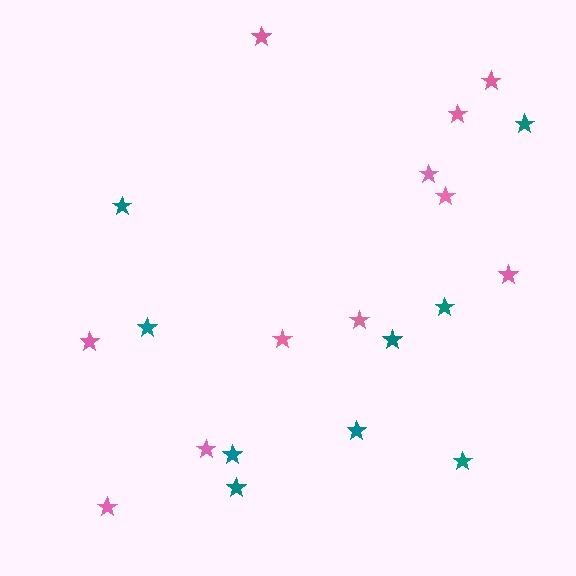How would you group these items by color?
There are 2 groups: one group of teal stars (9) and one group of pink stars (11).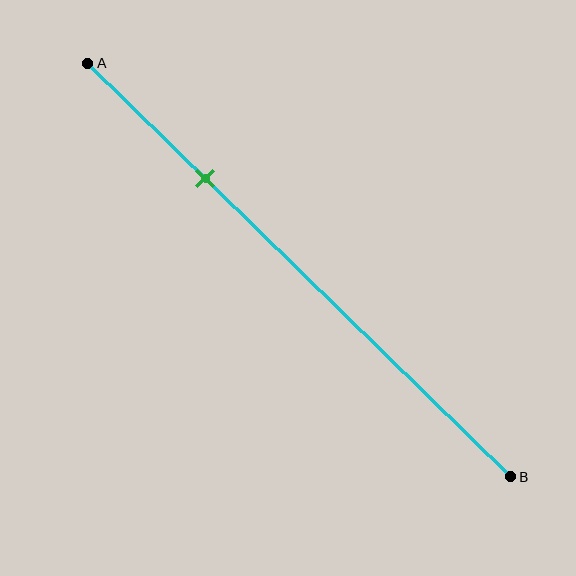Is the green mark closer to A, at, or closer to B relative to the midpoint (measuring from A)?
The green mark is closer to point A than the midpoint of segment AB.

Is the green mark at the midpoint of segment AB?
No, the mark is at about 30% from A, not at the 50% midpoint.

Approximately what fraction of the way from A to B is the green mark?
The green mark is approximately 30% of the way from A to B.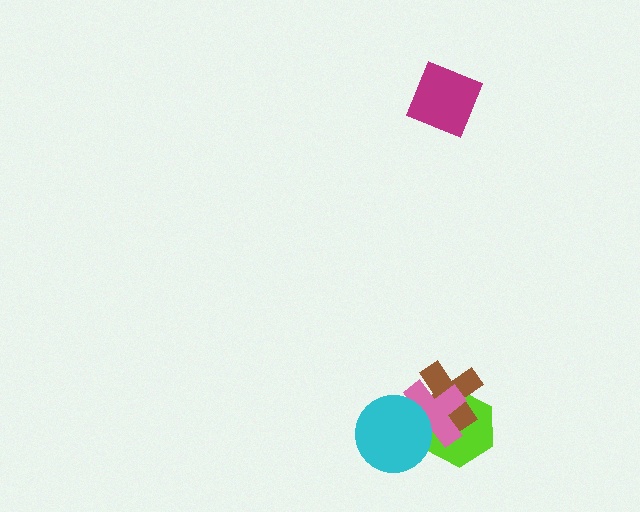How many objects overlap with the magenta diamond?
0 objects overlap with the magenta diamond.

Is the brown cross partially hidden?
Yes, it is partially covered by another shape.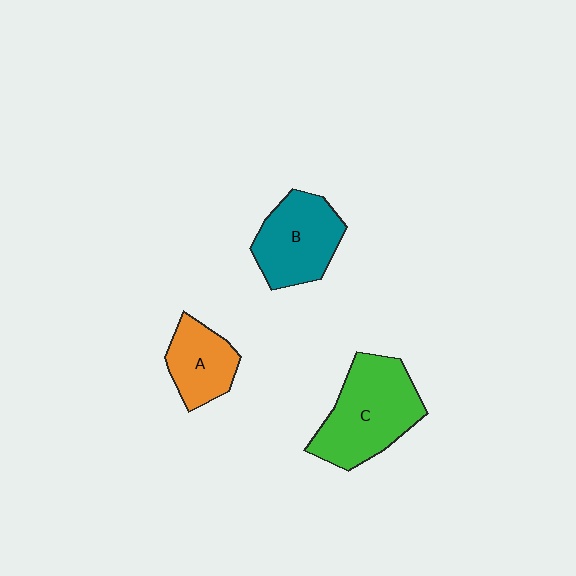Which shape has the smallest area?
Shape A (orange).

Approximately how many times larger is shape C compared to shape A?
Approximately 1.7 times.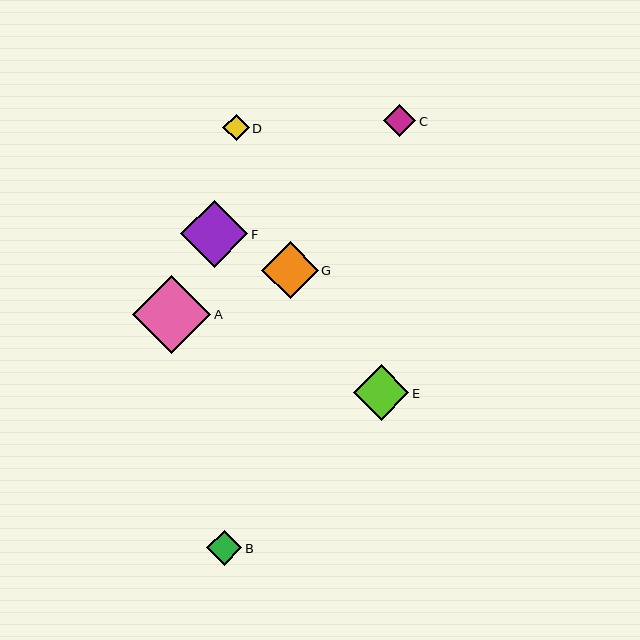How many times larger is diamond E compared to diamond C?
Diamond E is approximately 1.7 times the size of diamond C.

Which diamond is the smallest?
Diamond D is the smallest with a size of approximately 26 pixels.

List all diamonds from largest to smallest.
From largest to smallest: A, F, G, E, B, C, D.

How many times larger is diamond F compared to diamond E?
Diamond F is approximately 1.2 times the size of diamond E.